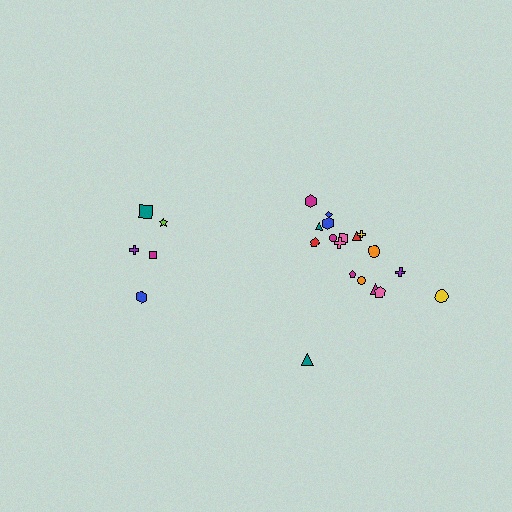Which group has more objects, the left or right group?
The right group.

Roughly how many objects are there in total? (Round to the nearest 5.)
Roughly 25 objects in total.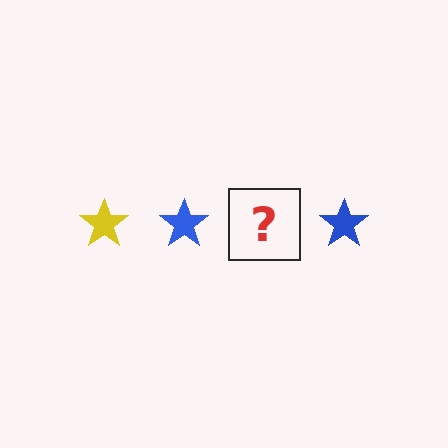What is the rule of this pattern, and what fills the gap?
The rule is that the pattern cycles through yellow, blue stars. The gap should be filled with a yellow star.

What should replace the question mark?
The question mark should be replaced with a yellow star.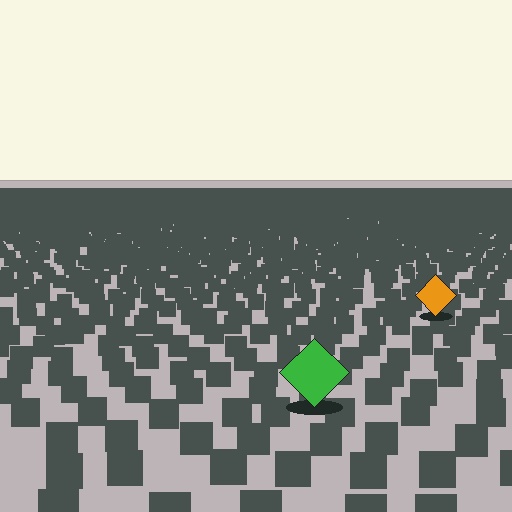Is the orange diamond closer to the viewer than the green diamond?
No. The green diamond is closer — you can tell from the texture gradient: the ground texture is coarser near it.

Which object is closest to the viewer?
The green diamond is closest. The texture marks near it are larger and more spread out.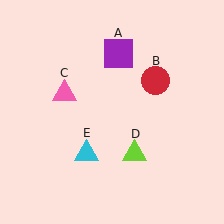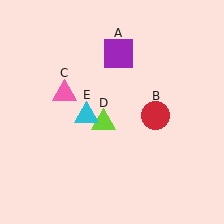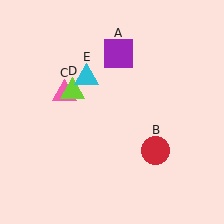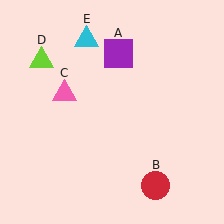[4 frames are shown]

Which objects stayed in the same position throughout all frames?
Purple square (object A) and pink triangle (object C) remained stationary.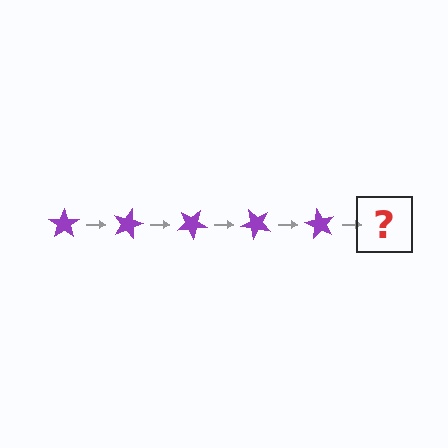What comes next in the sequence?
The next element should be a purple star rotated 75 degrees.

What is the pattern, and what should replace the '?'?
The pattern is that the star rotates 15 degrees each step. The '?' should be a purple star rotated 75 degrees.